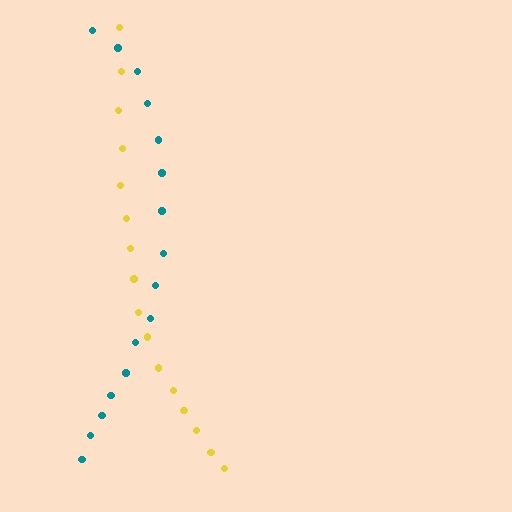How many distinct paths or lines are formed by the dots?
There are 2 distinct paths.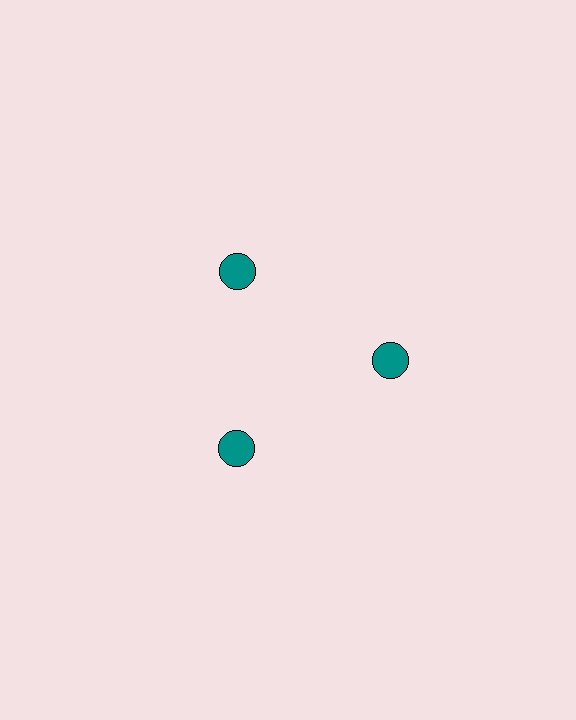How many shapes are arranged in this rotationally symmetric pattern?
There are 3 shapes, arranged in 3 groups of 1.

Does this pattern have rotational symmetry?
Yes, this pattern has 3-fold rotational symmetry. It looks the same after rotating 120 degrees around the center.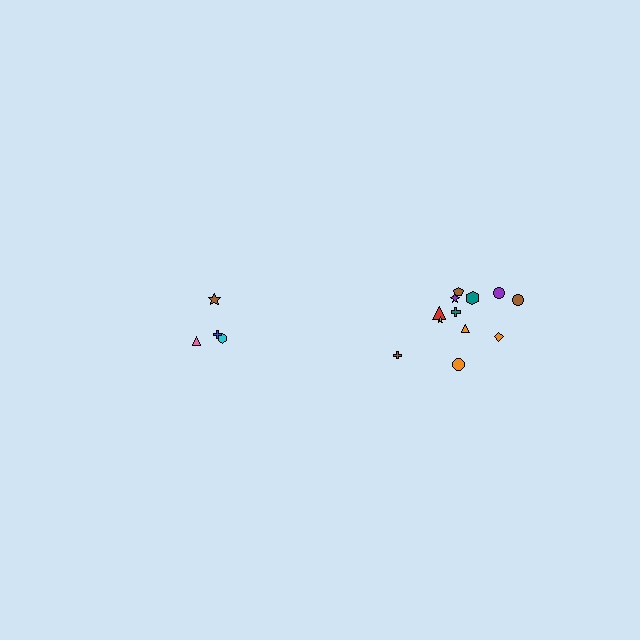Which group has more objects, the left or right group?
The right group.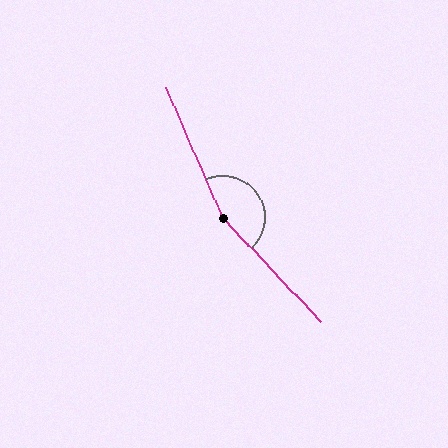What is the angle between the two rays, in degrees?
Approximately 160 degrees.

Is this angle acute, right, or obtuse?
It is obtuse.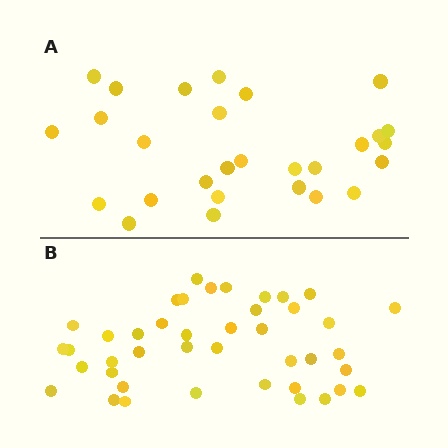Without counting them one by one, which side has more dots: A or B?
Region B (the bottom region) has more dots.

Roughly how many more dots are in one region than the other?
Region B has approximately 15 more dots than region A.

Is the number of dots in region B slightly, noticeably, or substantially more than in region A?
Region B has substantially more. The ratio is roughly 1.5 to 1.